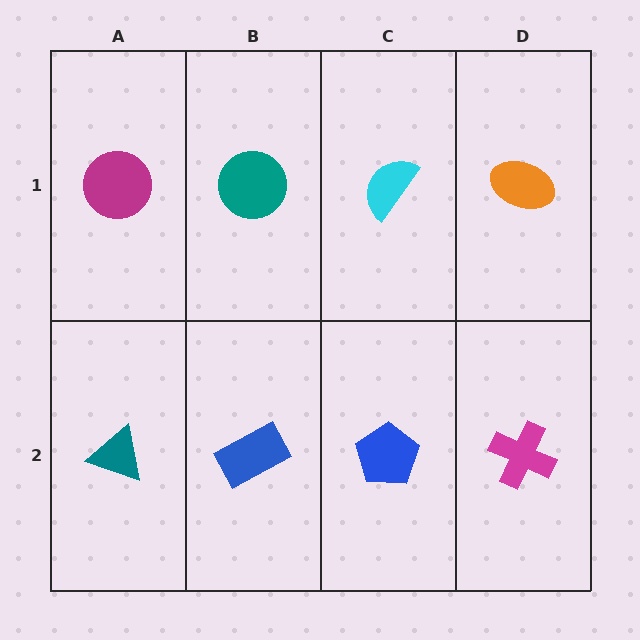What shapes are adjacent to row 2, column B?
A teal circle (row 1, column B), a teal triangle (row 2, column A), a blue pentagon (row 2, column C).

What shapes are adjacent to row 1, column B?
A blue rectangle (row 2, column B), a magenta circle (row 1, column A), a cyan semicircle (row 1, column C).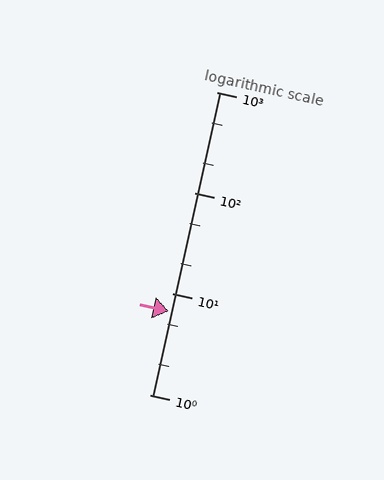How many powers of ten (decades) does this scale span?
The scale spans 3 decades, from 1 to 1000.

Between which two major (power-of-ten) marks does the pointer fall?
The pointer is between 1 and 10.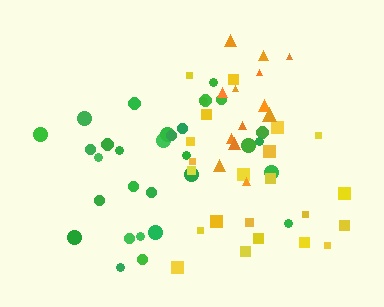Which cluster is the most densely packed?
Orange.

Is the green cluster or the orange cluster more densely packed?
Orange.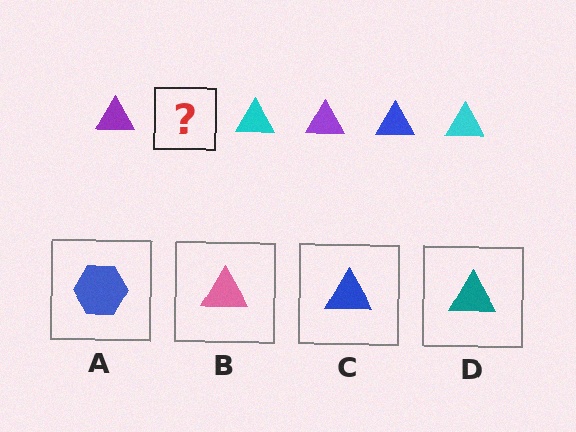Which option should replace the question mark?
Option C.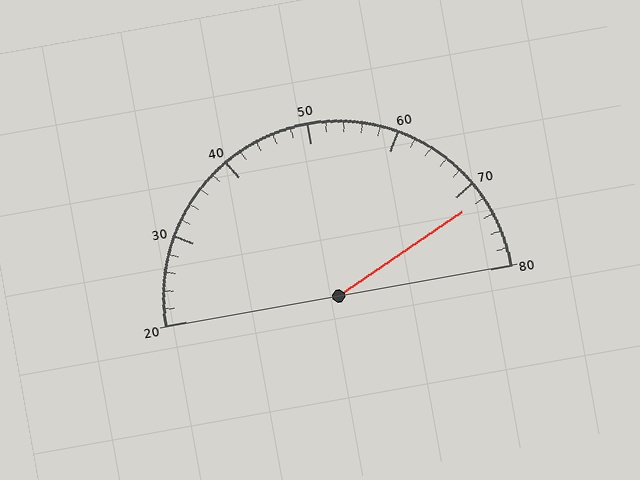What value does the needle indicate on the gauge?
The needle indicates approximately 72.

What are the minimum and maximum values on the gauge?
The gauge ranges from 20 to 80.